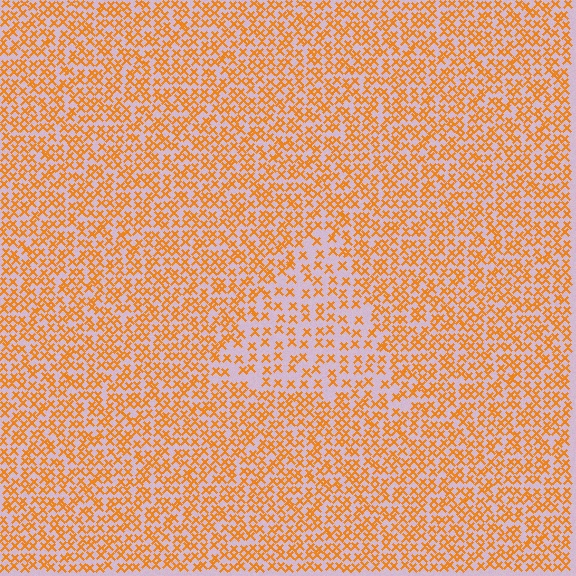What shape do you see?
I see a triangle.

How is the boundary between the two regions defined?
The boundary is defined by a change in element density (approximately 1.9x ratio). All elements are the same color, size, and shape.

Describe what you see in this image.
The image contains small orange elements arranged at two different densities. A triangle-shaped region is visible where the elements are less densely packed than the surrounding area.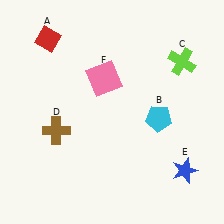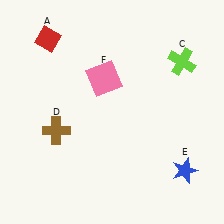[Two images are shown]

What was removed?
The cyan pentagon (B) was removed in Image 2.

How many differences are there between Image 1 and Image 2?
There is 1 difference between the two images.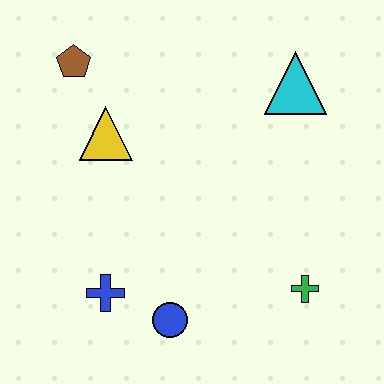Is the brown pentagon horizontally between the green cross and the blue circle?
No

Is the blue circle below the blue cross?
Yes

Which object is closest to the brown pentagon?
The yellow triangle is closest to the brown pentagon.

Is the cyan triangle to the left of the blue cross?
No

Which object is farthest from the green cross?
The brown pentagon is farthest from the green cross.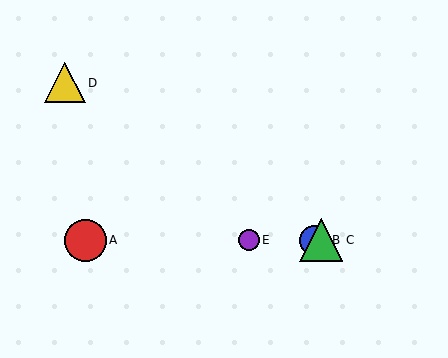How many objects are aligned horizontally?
4 objects (A, B, C, E) are aligned horizontally.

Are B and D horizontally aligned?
No, B is at y≈240 and D is at y≈83.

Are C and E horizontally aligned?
Yes, both are at y≈240.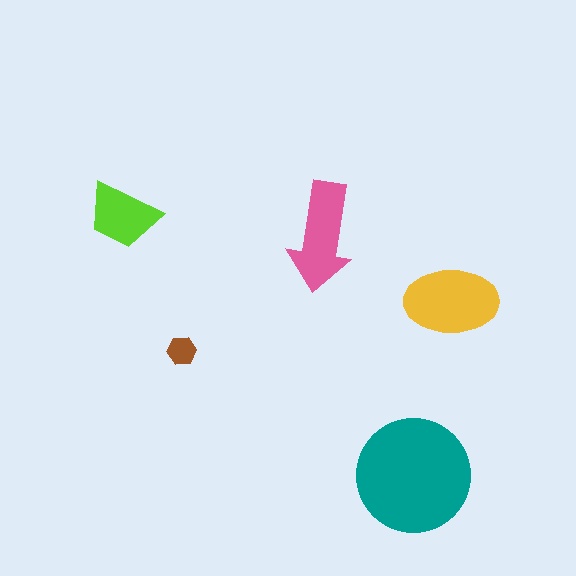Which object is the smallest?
The brown hexagon.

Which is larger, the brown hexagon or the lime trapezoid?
The lime trapezoid.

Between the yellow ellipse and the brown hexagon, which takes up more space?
The yellow ellipse.